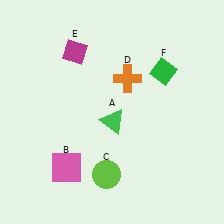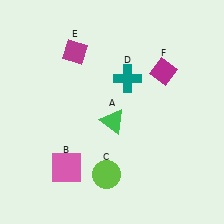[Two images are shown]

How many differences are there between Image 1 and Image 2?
There are 2 differences between the two images.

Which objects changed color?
D changed from orange to teal. F changed from green to magenta.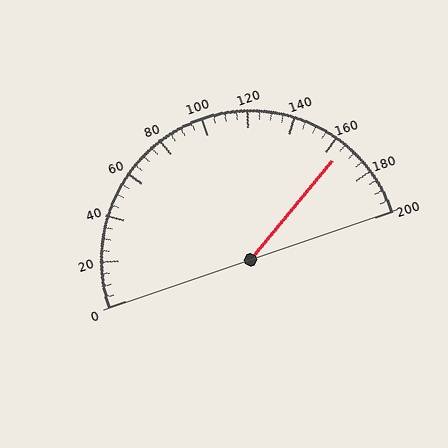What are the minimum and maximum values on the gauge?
The gauge ranges from 0 to 200.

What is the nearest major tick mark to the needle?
The nearest major tick mark is 160.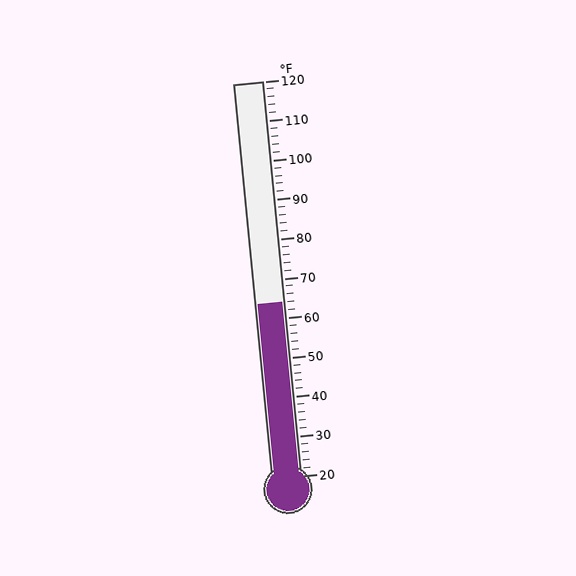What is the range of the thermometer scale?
The thermometer scale ranges from 20°F to 120°F.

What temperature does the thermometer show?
The thermometer shows approximately 64°F.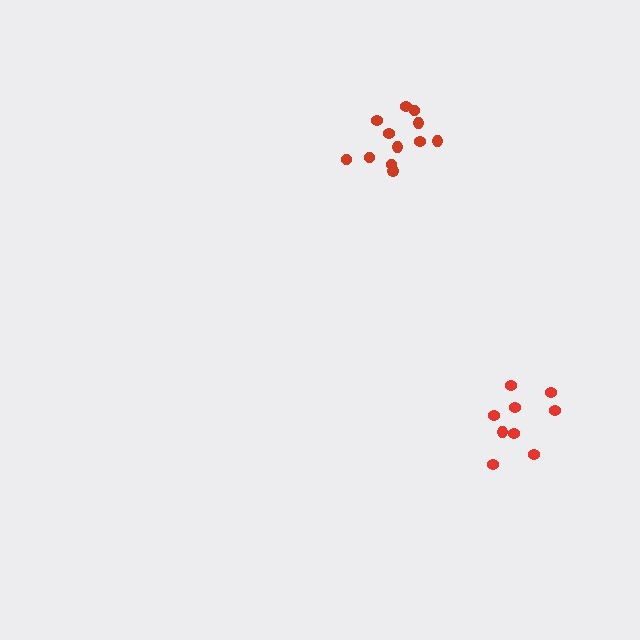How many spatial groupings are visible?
There are 2 spatial groupings.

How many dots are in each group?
Group 1: 12 dots, Group 2: 9 dots (21 total).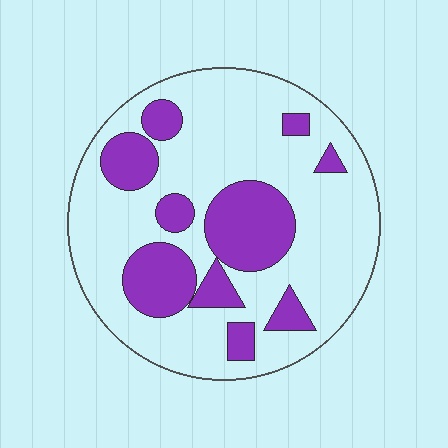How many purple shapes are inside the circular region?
10.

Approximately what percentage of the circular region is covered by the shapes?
Approximately 30%.